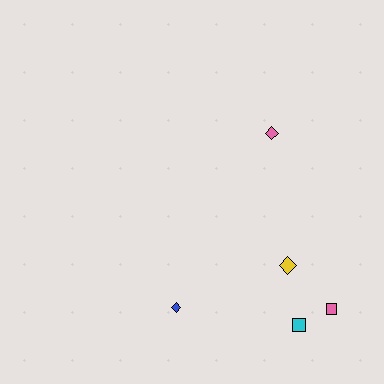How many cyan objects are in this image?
There is 1 cyan object.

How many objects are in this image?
There are 5 objects.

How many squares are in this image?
There are 2 squares.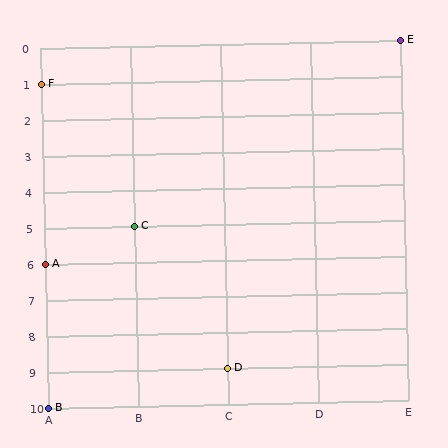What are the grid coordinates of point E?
Point E is at grid coordinates (E, 0).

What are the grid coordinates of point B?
Point B is at grid coordinates (A, 10).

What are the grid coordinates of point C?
Point C is at grid coordinates (B, 5).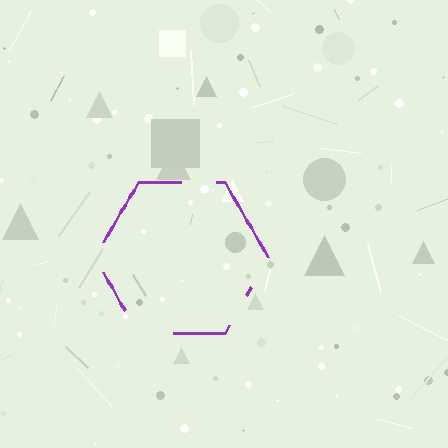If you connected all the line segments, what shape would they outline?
They would outline a hexagon.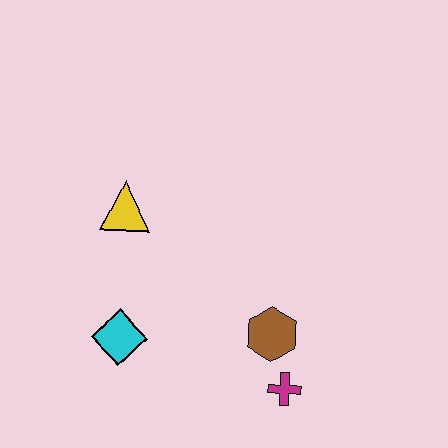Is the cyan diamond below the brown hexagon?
Yes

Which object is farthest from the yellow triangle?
The magenta cross is farthest from the yellow triangle.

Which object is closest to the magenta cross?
The brown hexagon is closest to the magenta cross.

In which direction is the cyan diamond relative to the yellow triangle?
The cyan diamond is below the yellow triangle.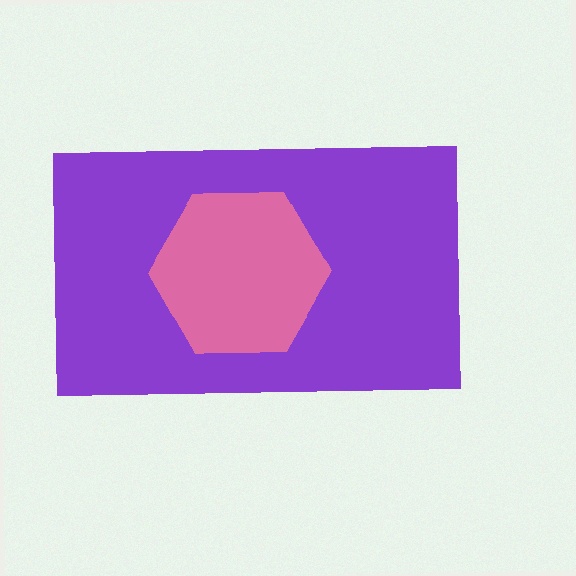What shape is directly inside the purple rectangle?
The pink hexagon.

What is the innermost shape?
The pink hexagon.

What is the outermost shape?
The purple rectangle.